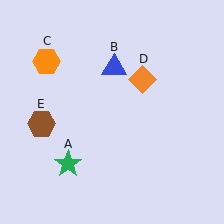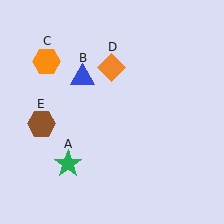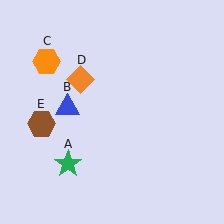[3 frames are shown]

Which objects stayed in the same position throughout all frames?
Green star (object A) and orange hexagon (object C) and brown hexagon (object E) remained stationary.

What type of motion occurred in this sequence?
The blue triangle (object B), orange diamond (object D) rotated counterclockwise around the center of the scene.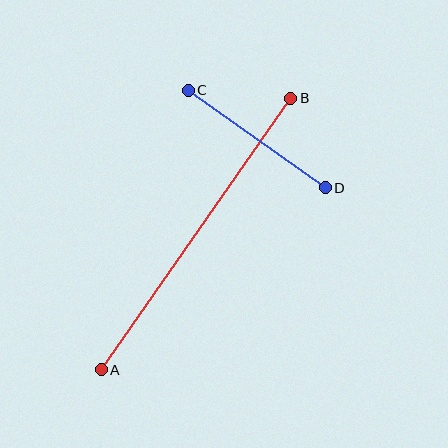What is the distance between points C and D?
The distance is approximately 168 pixels.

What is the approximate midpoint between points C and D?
The midpoint is at approximately (257, 139) pixels.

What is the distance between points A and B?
The distance is approximately 331 pixels.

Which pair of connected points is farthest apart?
Points A and B are farthest apart.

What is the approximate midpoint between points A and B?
The midpoint is at approximately (196, 234) pixels.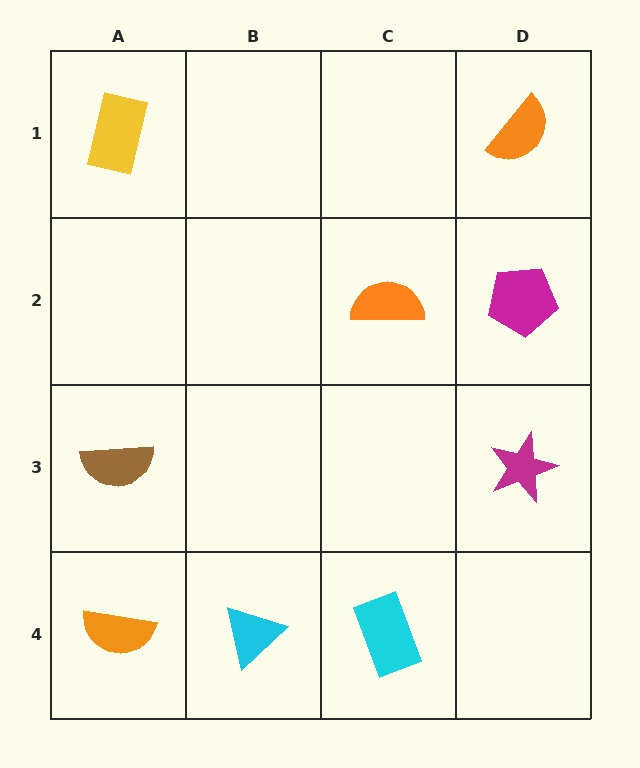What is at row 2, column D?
A magenta pentagon.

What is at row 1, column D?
An orange semicircle.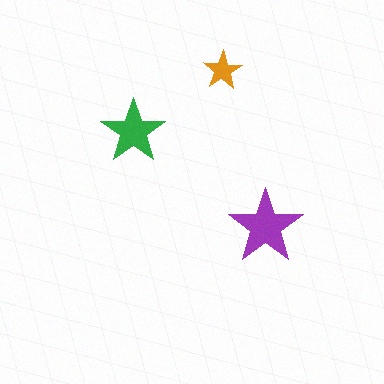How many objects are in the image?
There are 3 objects in the image.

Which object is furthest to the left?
The green star is leftmost.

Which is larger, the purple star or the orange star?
The purple one.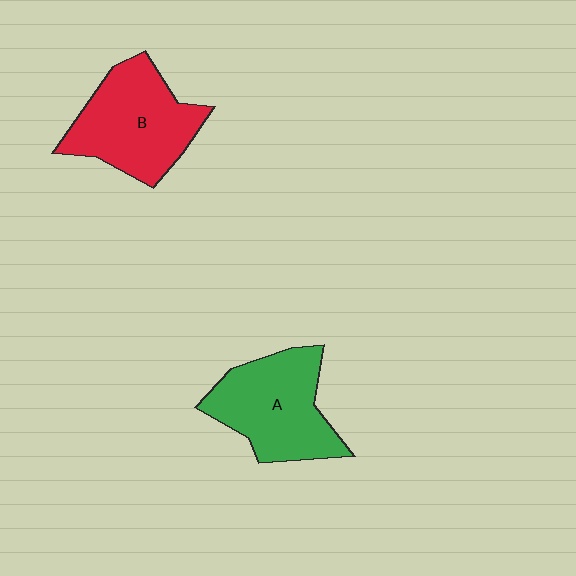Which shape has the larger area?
Shape B (red).